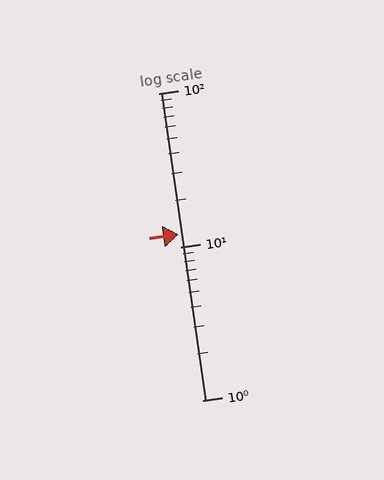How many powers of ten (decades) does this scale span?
The scale spans 2 decades, from 1 to 100.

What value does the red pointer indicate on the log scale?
The pointer indicates approximately 12.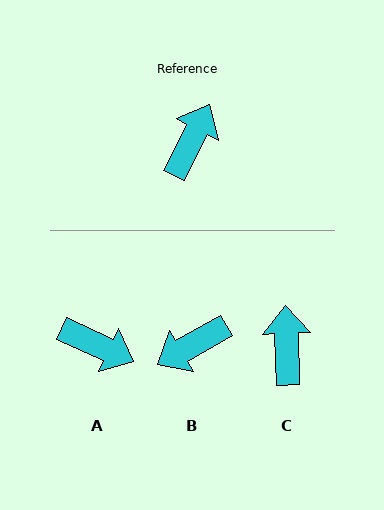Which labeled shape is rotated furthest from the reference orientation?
B, about 146 degrees away.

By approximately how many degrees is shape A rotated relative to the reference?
Approximately 88 degrees clockwise.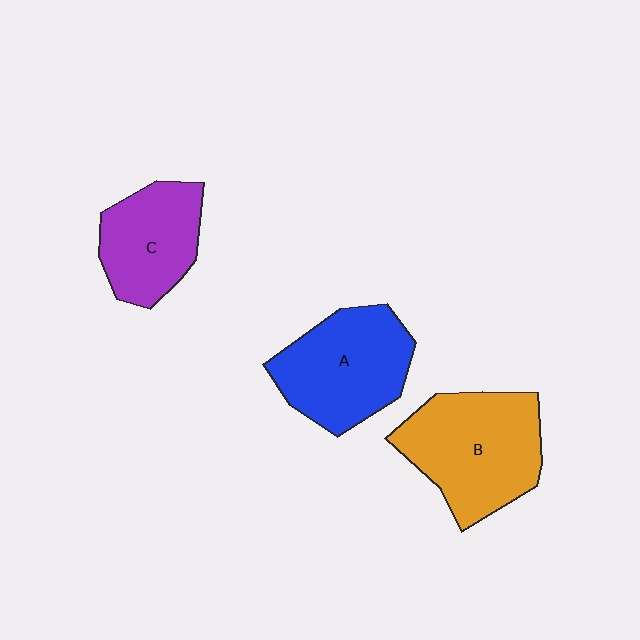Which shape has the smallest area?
Shape C (purple).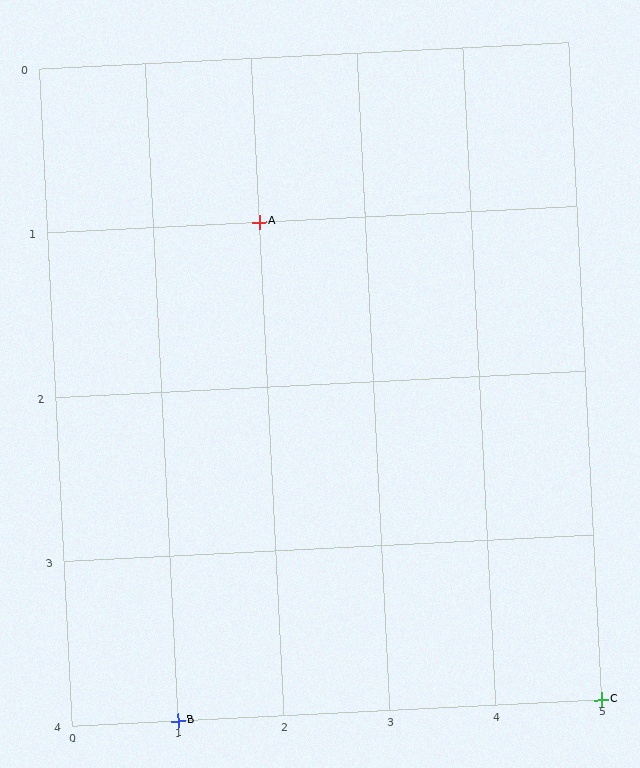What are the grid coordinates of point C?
Point C is at grid coordinates (5, 4).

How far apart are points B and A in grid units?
Points B and A are 1 column and 3 rows apart (about 3.2 grid units diagonally).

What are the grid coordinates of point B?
Point B is at grid coordinates (1, 4).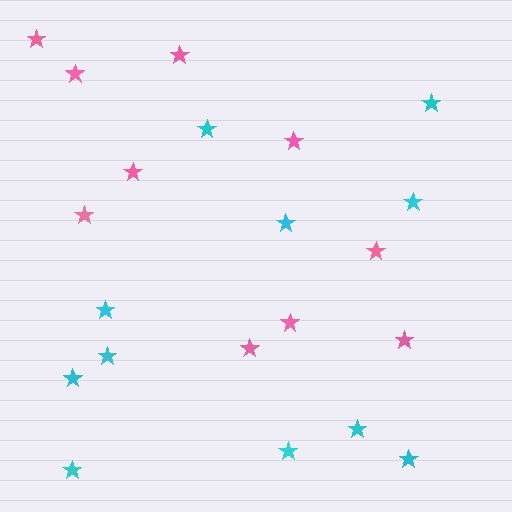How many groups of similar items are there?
There are 2 groups: one group of cyan stars (11) and one group of pink stars (10).